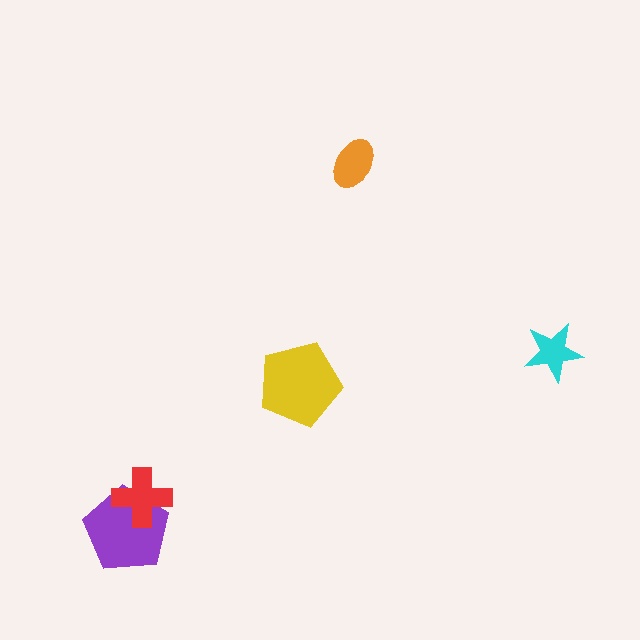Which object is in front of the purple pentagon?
The red cross is in front of the purple pentagon.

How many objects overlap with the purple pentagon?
1 object overlaps with the purple pentagon.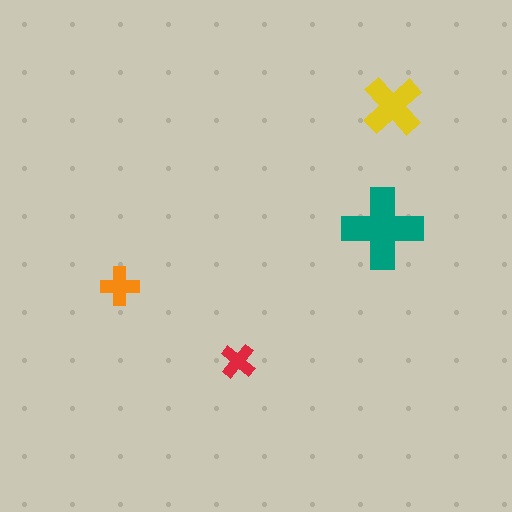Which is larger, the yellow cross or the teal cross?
The teal one.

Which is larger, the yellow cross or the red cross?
The yellow one.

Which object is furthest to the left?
The orange cross is leftmost.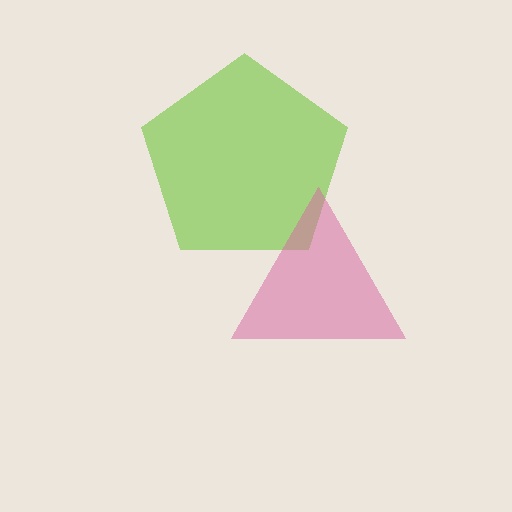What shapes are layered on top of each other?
The layered shapes are: a lime pentagon, a pink triangle.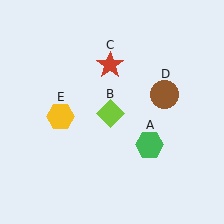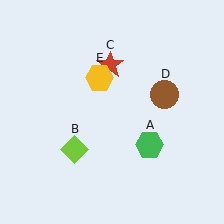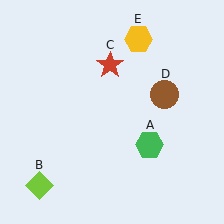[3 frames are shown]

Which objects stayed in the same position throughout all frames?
Green hexagon (object A) and red star (object C) and brown circle (object D) remained stationary.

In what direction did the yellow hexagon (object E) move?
The yellow hexagon (object E) moved up and to the right.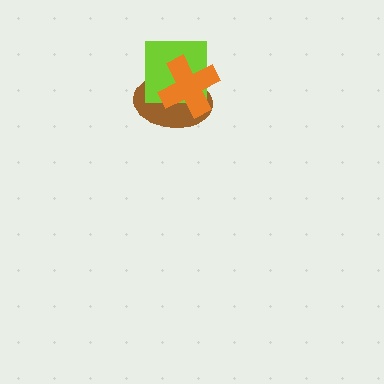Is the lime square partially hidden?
Yes, it is partially covered by another shape.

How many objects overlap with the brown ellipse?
2 objects overlap with the brown ellipse.